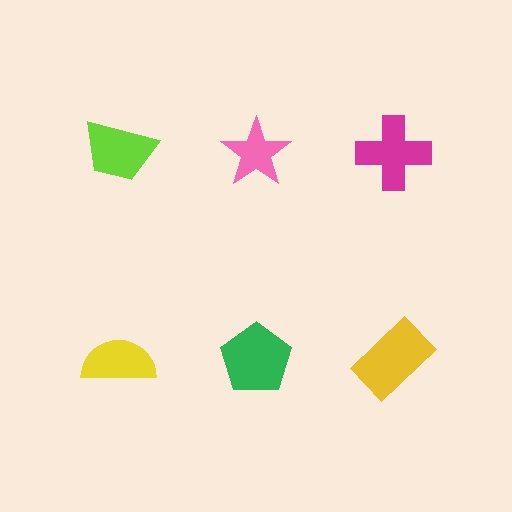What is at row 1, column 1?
A lime trapezoid.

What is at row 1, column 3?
A magenta cross.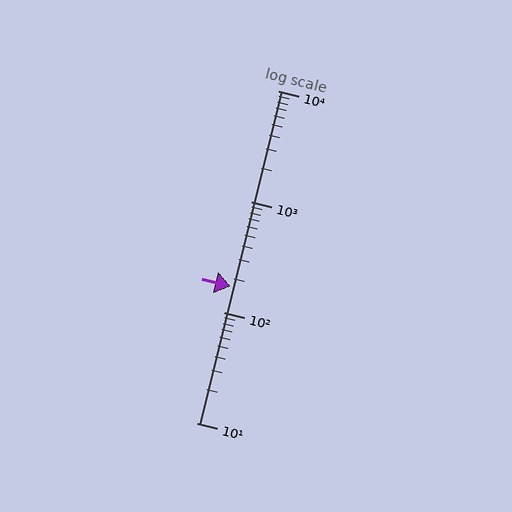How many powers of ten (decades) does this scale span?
The scale spans 3 decades, from 10 to 10000.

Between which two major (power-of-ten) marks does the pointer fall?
The pointer is between 100 and 1000.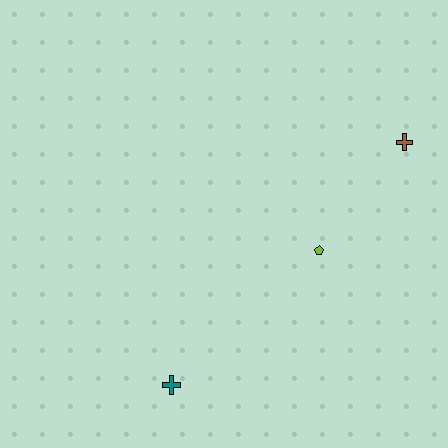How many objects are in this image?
There are 3 objects.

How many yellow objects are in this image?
There are no yellow objects.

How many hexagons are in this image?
There are no hexagons.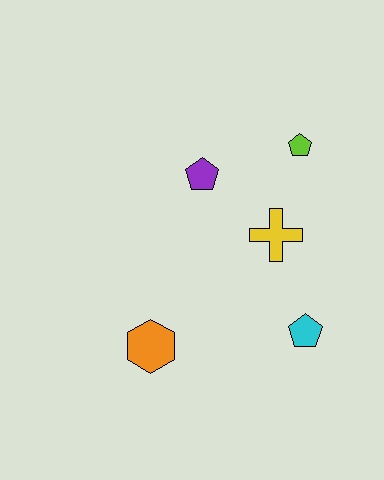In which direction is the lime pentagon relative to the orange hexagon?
The lime pentagon is above the orange hexagon.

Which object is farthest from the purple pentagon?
The cyan pentagon is farthest from the purple pentagon.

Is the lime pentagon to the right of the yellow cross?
Yes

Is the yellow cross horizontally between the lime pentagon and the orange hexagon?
Yes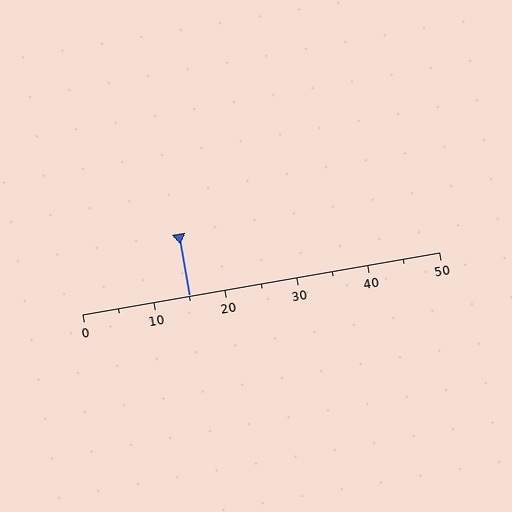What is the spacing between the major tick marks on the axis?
The major ticks are spaced 10 apart.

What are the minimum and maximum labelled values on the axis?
The axis runs from 0 to 50.